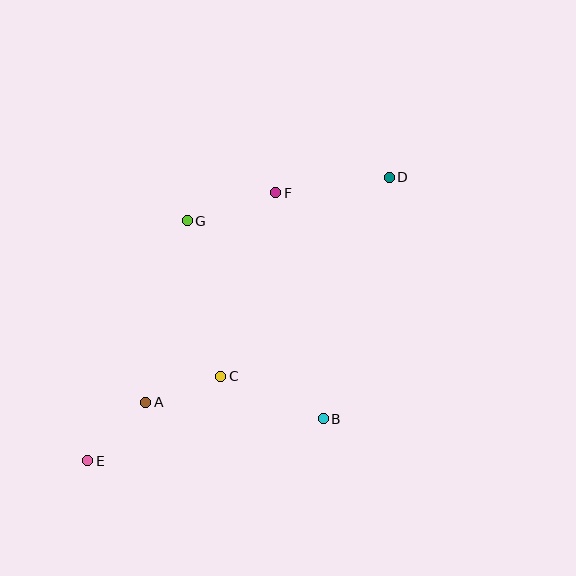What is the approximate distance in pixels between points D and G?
The distance between D and G is approximately 207 pixels.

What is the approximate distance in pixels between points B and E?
The distance between B and E is approximately 239 pixels.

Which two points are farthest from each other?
Points D and E are farthest from each other.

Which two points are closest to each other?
Points A and C are closest to each other.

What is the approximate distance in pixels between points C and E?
The distance between C and E is approximately 158 pixels.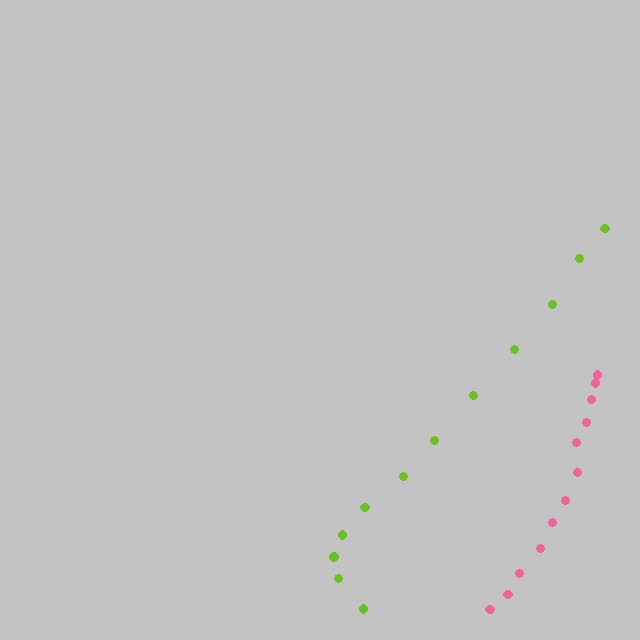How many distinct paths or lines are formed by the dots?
There are 2 distinct paths.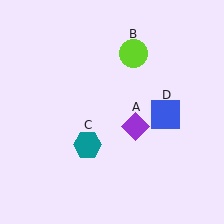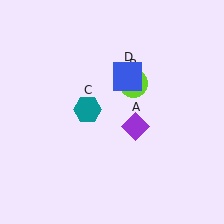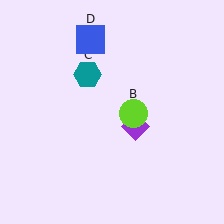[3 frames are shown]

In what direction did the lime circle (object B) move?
The lime circle (object B) moved down.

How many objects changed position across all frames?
3 objects changed position: lime circle (object B), teal hexagon (object C), blue square (object D).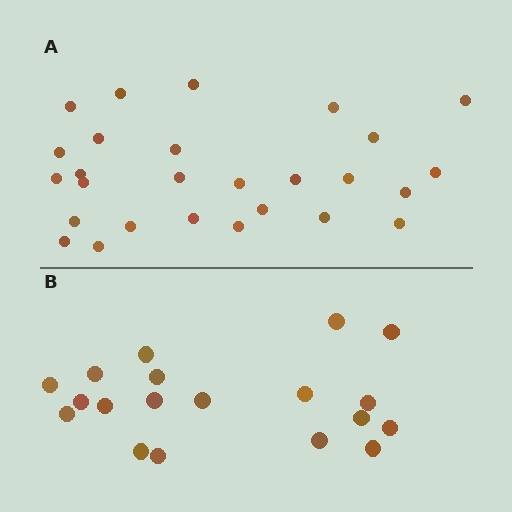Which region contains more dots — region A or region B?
Region A (the top region) has more dots.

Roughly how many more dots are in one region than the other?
Region A has roughly 8 or so more dots than region B.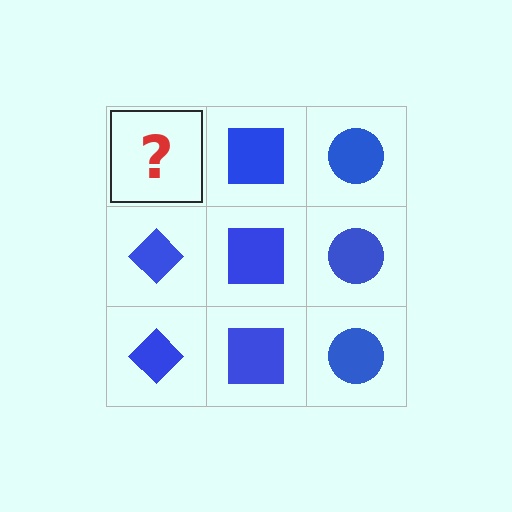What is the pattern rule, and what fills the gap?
The rule is that each column has a consistent shape. The gap should be filled with a blue diamond.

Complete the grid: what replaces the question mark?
The question mark should be replaced with a blue diamond.